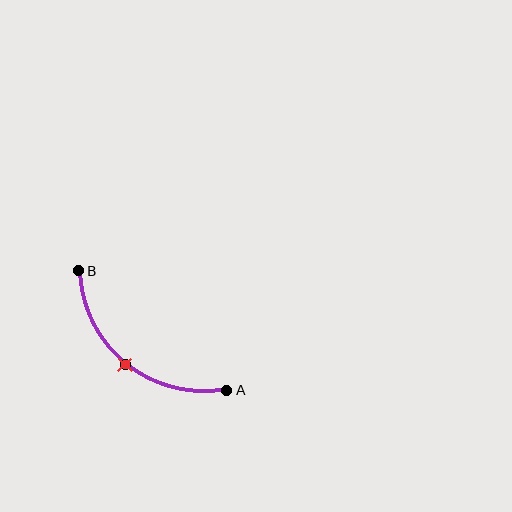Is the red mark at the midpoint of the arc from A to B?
Yes. The red mark lies on the arc at equal arc-length from both A and B — it is the arc midpoint.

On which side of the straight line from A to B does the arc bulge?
The arc bulges below and to the left of the straight line connecting A and B.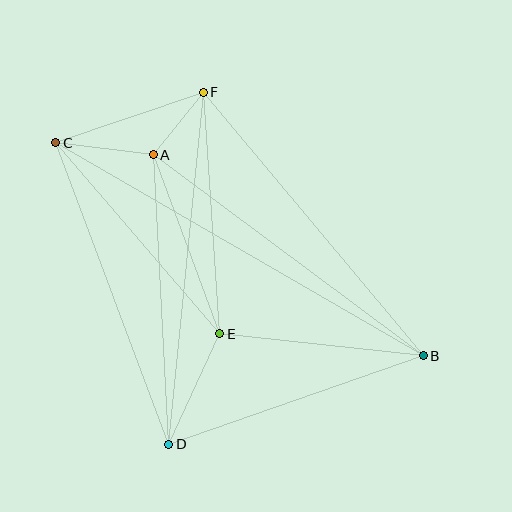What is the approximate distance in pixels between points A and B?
The distance between A and B is approximately 337 pixels.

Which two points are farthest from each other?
Points B and C are farthest from each other.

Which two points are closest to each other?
Points A and F are closest to each other.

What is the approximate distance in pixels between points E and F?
The distance between E and F is approximately 242 pixels.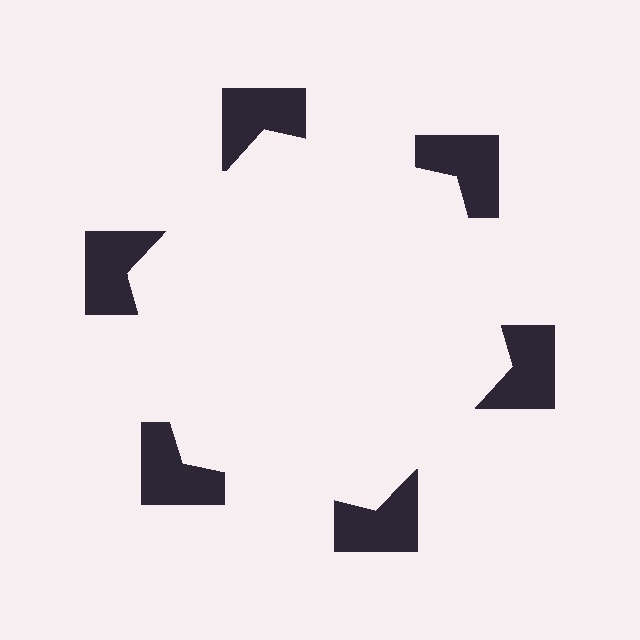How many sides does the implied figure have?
6 sides.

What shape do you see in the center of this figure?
An illusory hexagon — its edges are inferred from the aligned wedge cuts in the notched squares, not physically drawn.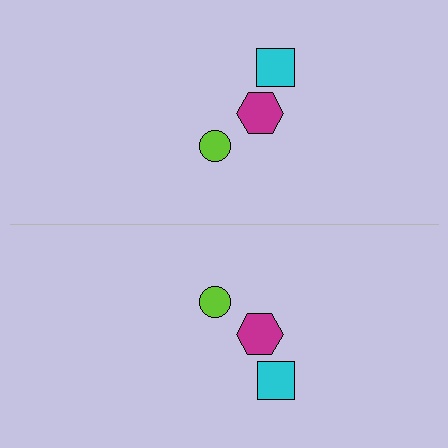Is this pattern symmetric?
Yes, this pattern has bilateral (reflection) symmetry.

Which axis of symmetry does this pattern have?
The pattern has a horizontal axis of symmetry running through the center of the image.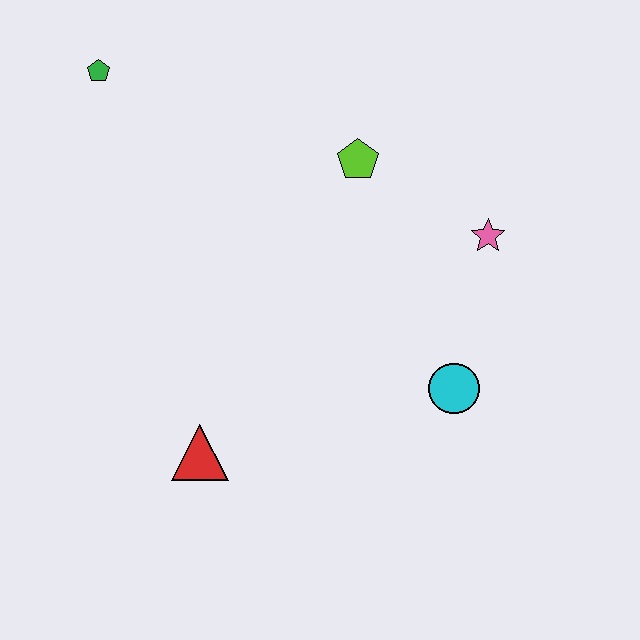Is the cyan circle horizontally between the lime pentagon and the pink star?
Yes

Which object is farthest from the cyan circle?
The green pentagon is farthest from the cyan circle.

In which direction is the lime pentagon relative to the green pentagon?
The lime pentagon is to the right of the green pentagon.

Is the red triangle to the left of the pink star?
Yes